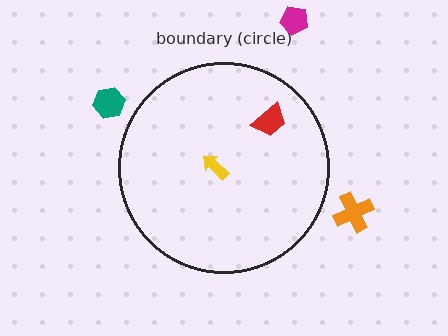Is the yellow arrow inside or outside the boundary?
Inside.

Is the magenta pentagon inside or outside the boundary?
Outside.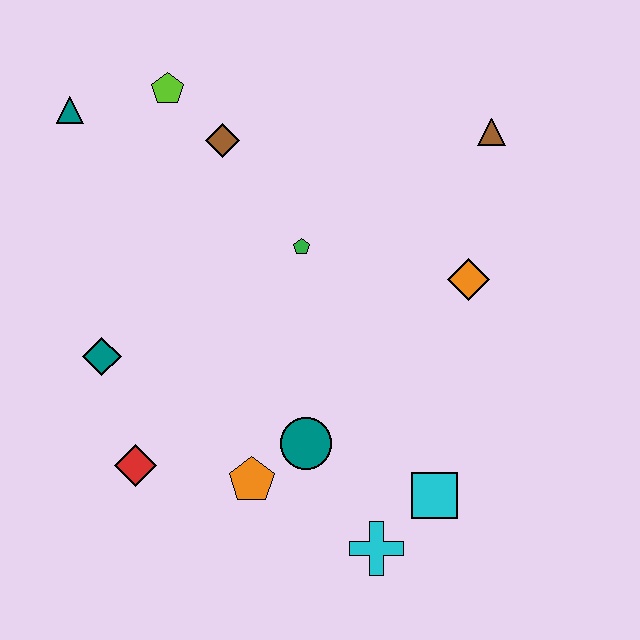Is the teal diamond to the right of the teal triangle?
Yes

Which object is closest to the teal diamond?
The red diamond is closest to the teal diamond.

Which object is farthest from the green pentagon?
The cyan cross is farthest from the green pentagon.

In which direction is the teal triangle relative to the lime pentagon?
The teal triangle is to the left of the lime pentagon.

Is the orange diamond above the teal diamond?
Yes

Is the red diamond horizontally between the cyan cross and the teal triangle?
Yes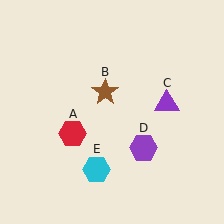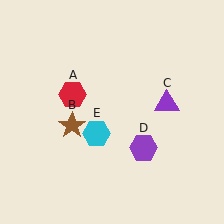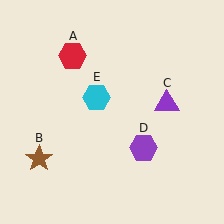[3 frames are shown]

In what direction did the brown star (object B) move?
The brown star (object B) moved down and to the left.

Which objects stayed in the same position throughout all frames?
Purple triangle (object C) and purple hexagon (object D) remained stationary.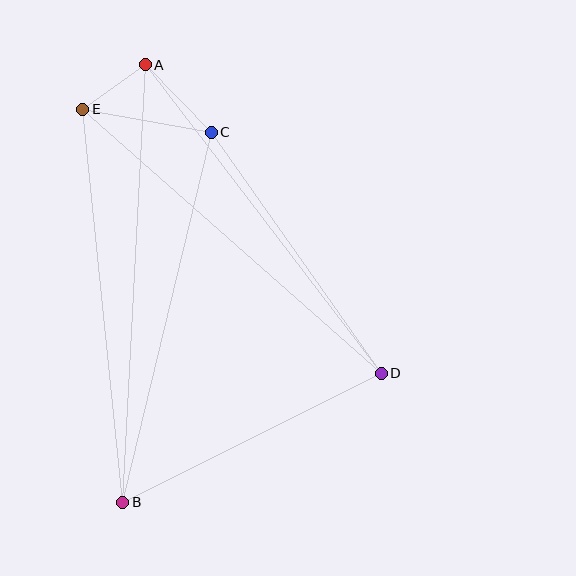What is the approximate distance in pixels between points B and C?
The distance between B and C is approximately 381 pixels.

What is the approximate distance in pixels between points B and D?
The distance between B and D is approximately 289 pixels.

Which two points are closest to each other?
Points A and E are closest to each other.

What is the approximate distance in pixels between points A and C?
The distance between A and C is approximately 94 pixels.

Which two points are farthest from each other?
Points A and B are farthest from each other.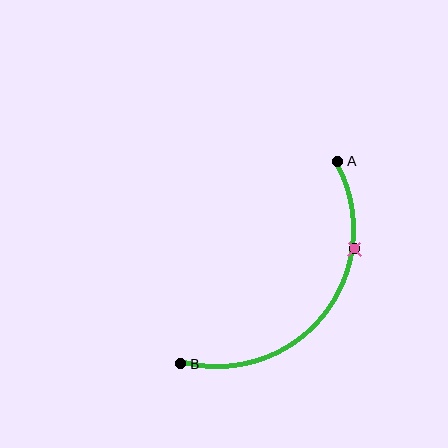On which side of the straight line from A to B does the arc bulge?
The arc bulges below and to the right of the straight line connecting A and B.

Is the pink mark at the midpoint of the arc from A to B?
No. The pink mark lies on the arc but is closer to endpoint A. The arc midpoint would be at the point on the curve equidistant along the arc from both A and B.